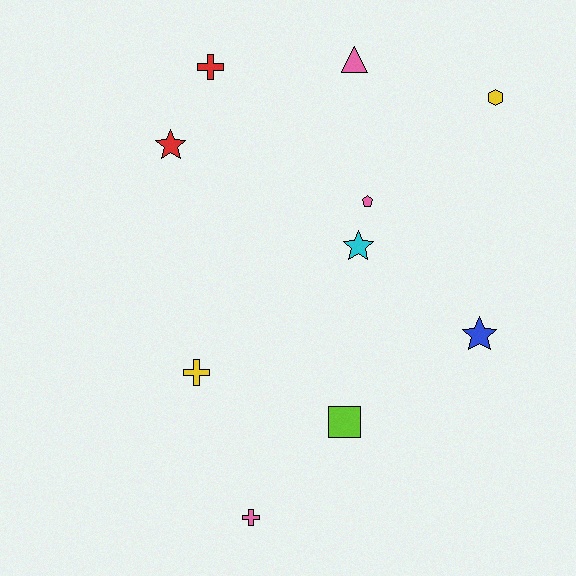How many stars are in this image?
There are 3 stars.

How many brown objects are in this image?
There are no brown objects.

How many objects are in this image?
There are 10 objects.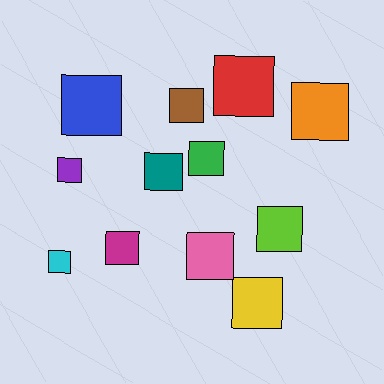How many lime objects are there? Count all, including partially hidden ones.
There is 1 lime object.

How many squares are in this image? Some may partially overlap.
There are 12 squares.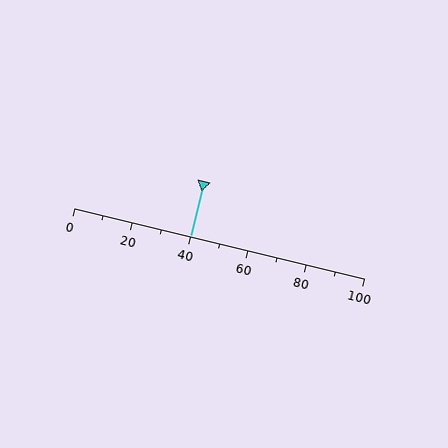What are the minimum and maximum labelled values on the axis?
The axis runs from 0 to 100.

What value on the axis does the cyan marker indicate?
The marker indicates approximately 40.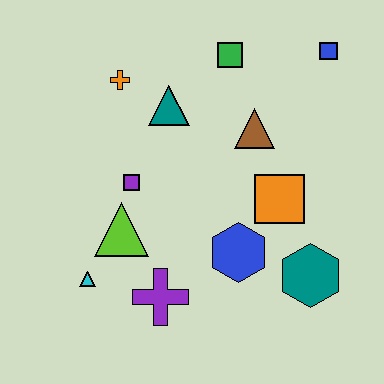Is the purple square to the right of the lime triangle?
Yes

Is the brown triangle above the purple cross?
Yes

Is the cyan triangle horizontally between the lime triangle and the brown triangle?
No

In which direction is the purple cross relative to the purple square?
The purple cross is below the purple square.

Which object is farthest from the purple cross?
The blue square is farthest from the purple cross.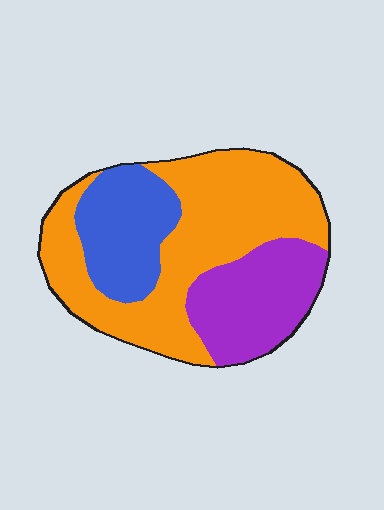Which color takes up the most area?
Orange, at roughly 55%.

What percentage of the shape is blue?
Blue covers about 20% of the shape.